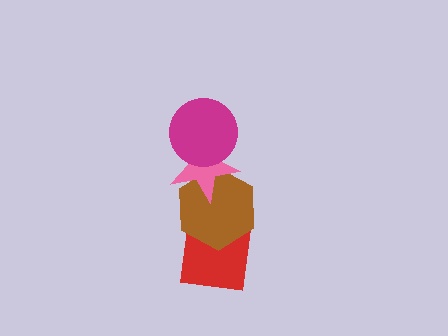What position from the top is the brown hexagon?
The brown hexagon is 3rd from the top.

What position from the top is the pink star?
The pink star is 2nd from the top.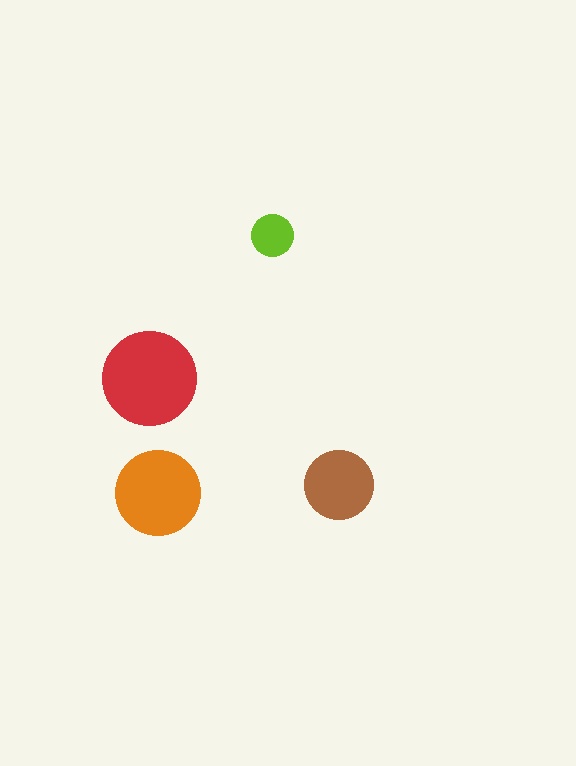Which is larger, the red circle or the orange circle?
The red one.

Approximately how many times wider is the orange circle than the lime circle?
About 2 times wider.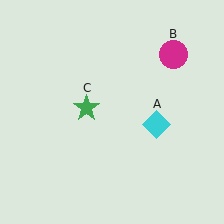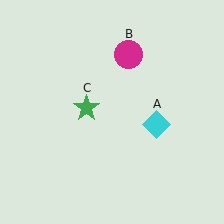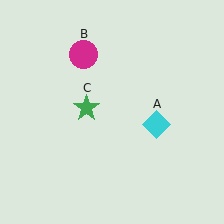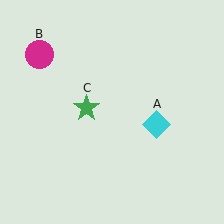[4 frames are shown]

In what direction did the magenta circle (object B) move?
The magenta circle (object B) moved left.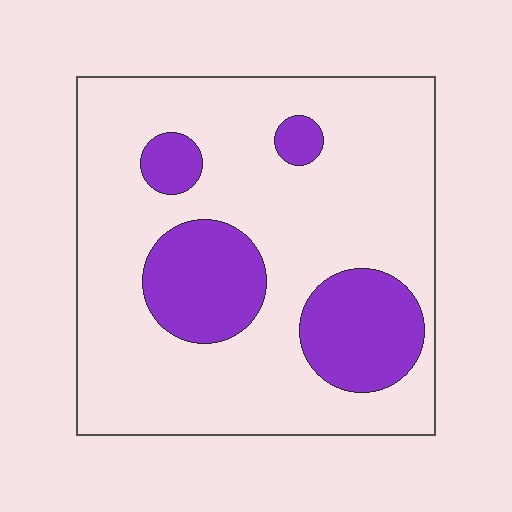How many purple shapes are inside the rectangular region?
4.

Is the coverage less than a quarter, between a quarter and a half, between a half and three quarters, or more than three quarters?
Less than a quarter.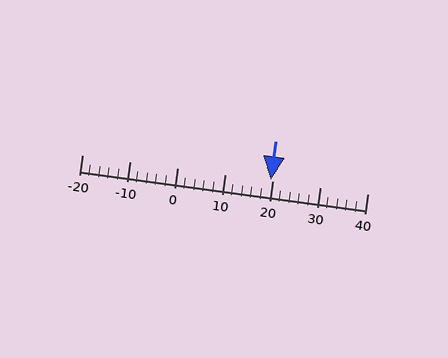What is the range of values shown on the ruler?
The ruler shows values from -20 to 40.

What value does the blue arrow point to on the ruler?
The blue arrow points to approximately 20.